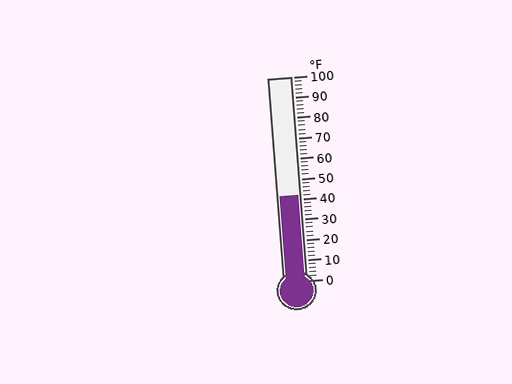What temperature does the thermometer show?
The thermometer shows approximately 42°F.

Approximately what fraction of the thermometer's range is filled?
The thermometer is filled to approximately 40% of its range.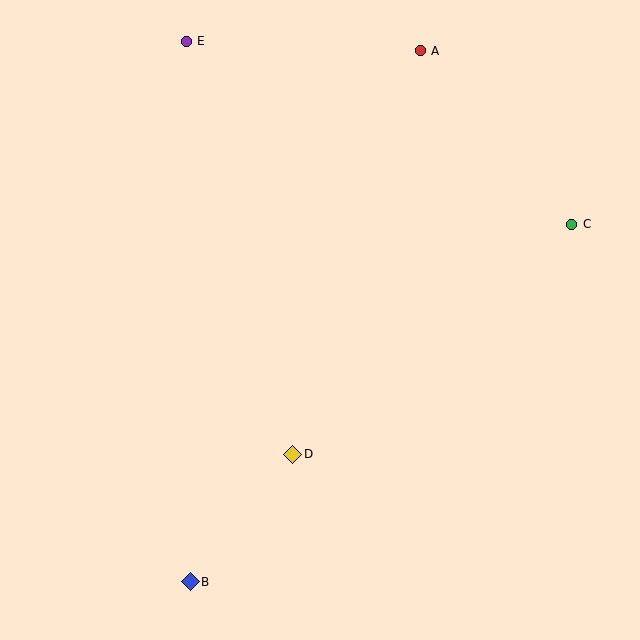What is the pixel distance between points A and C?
The distance between A and C is 231 pixels.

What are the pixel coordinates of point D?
Point D is at (293, 454).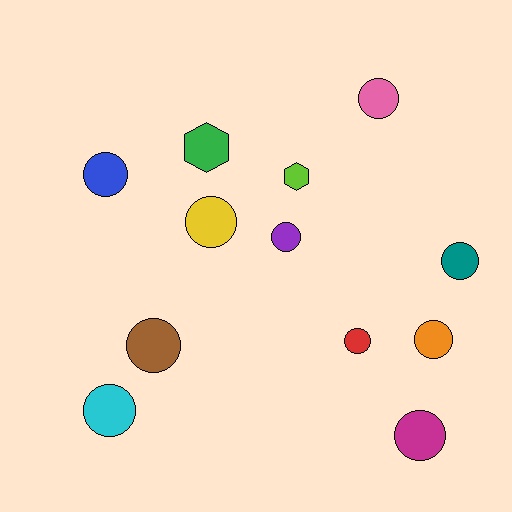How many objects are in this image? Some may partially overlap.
There are 12 objects.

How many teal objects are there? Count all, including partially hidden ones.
There is 1 teal object.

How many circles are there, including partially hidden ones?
There are 10 circles.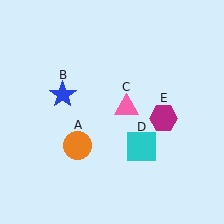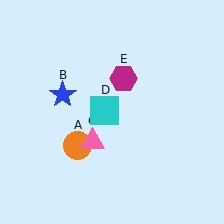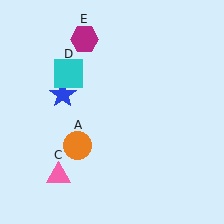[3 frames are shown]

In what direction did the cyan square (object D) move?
The cyan square (object D) moved up and to the left.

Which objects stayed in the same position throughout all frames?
Orange circle (object A) and blue star (object B) remained stationary.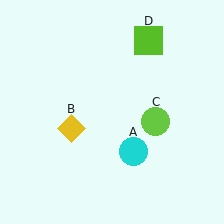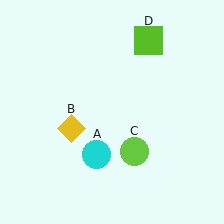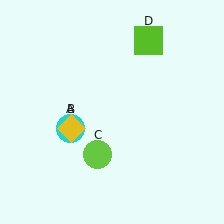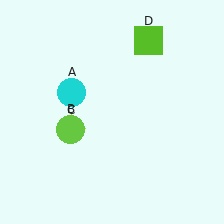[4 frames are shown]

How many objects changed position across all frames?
2 objects changed position: cyan circle (object A), lime circle (object C).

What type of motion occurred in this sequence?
The cyan circle (object A), lime circle (object C) rotated clockwise around the center of the scene.